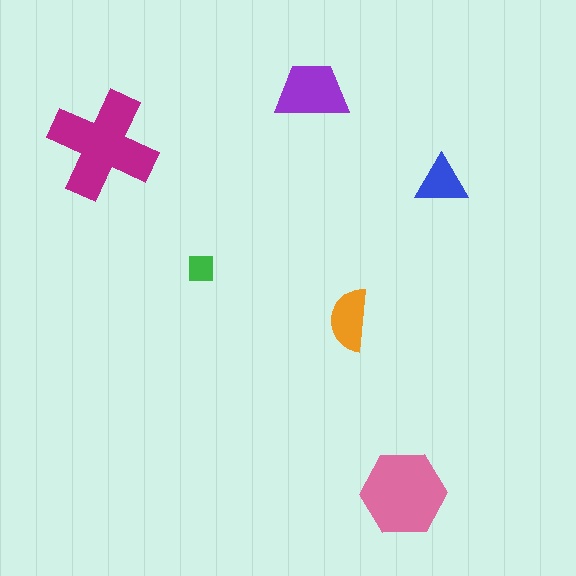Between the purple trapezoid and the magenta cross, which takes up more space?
The magenta cross.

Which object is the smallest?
The green square.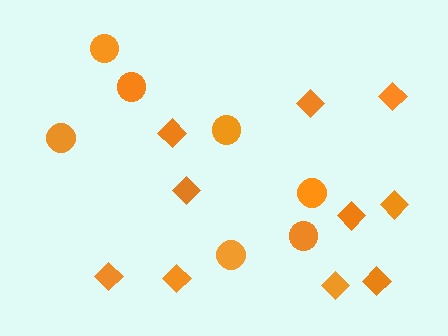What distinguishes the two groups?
There are 2 groups: one group of diamonds (10) and one group of circles (7).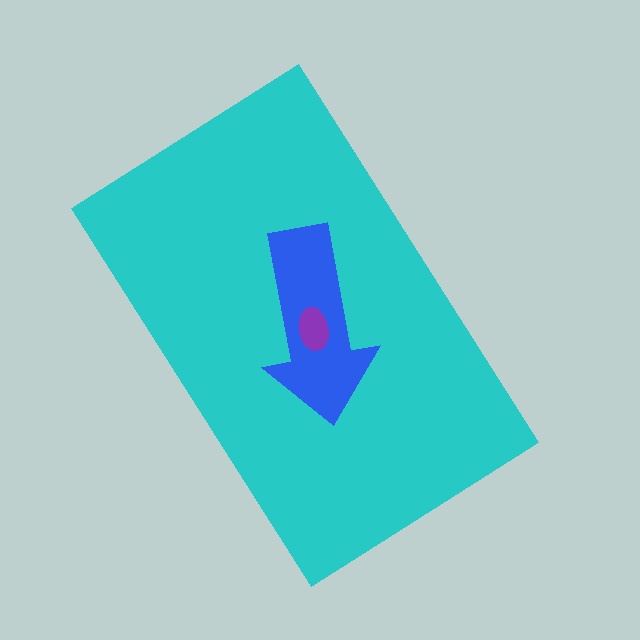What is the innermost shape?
The purple ellipse.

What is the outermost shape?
The cyan rectangle.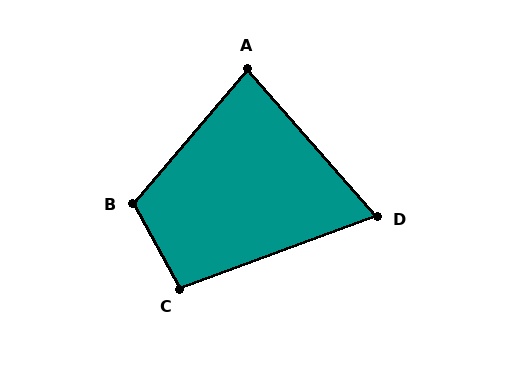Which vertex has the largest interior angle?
B, at approximately 111 degrees.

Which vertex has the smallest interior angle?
D, at approximately 69 degrees.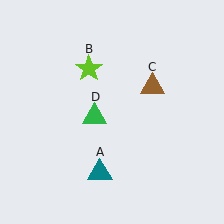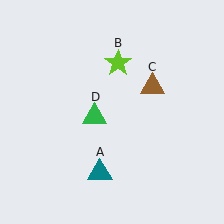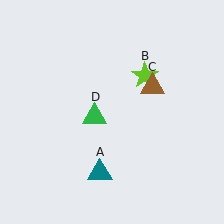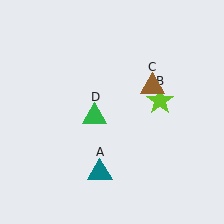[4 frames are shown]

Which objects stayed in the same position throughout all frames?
Teal triangle (object A) and brown triangle (object C) and green triangle (object D) remained stationary.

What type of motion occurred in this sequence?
The lime star (object B) rotated clockwise around the center of the scene.